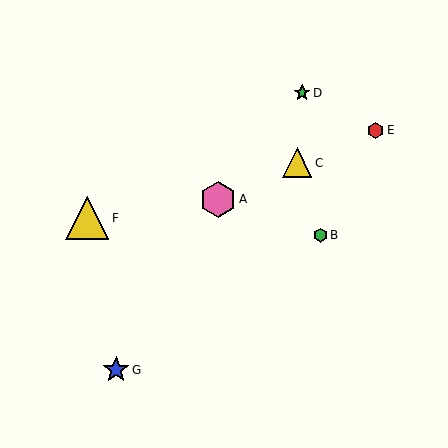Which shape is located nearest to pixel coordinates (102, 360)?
The blue star (labeled G) at (116, 370) is nearest to that location.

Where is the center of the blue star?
The center of the blue star is at (116, 370).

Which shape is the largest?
The yellow triangle (labeled F) is the largest.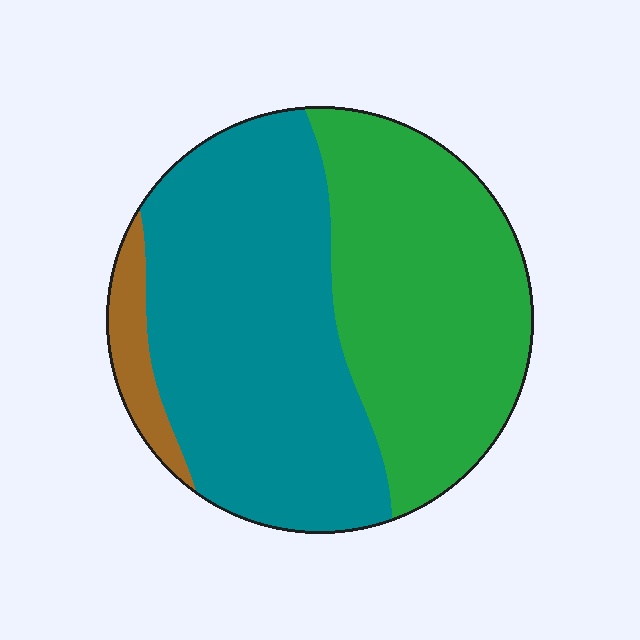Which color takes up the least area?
Brown, at roughly 5%.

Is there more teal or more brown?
Teal.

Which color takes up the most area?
Teal, at roughly 50%.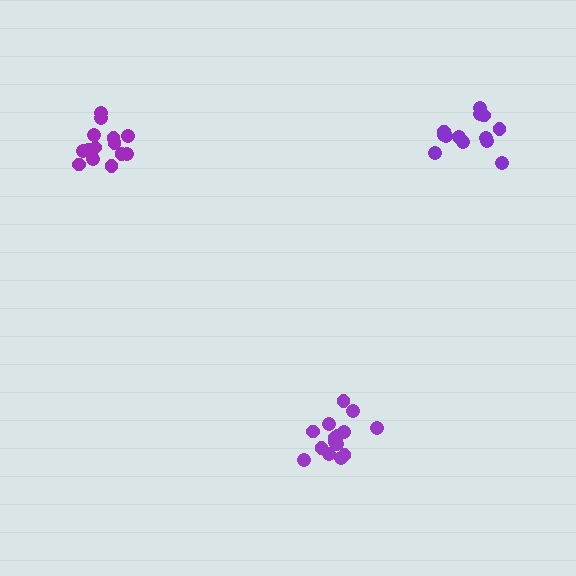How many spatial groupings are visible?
There are 3 spatial groupings.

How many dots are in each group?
Group 1: 14 dots, Group 2: 13 dots, Group 3: 15 dots (42 total).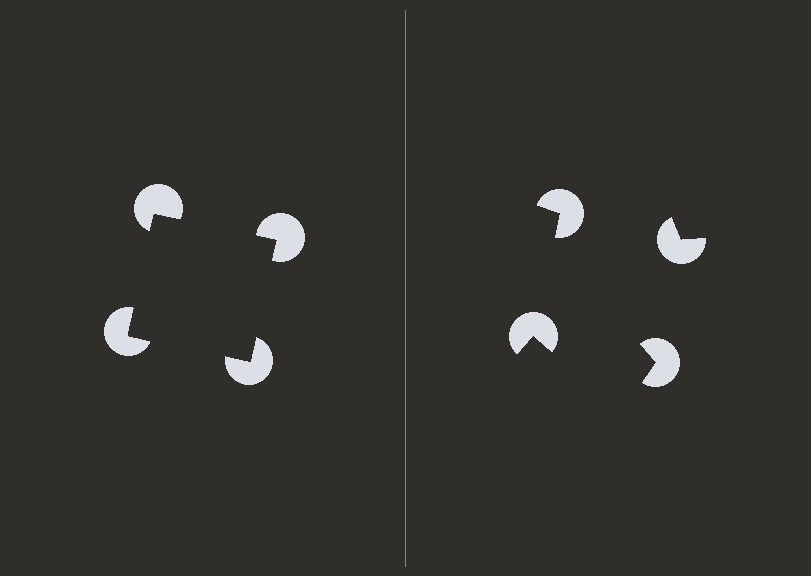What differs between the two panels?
The pac-man discs are positioned identically on both sides; only the wedge orientations differ. On the left they align to a square; on the right they are misaligned.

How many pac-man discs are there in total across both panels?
8 — 4 on each side.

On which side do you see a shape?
An illusory square appears on the left side. On the right side the wedge cuts are rotated, so no coherent shape forms.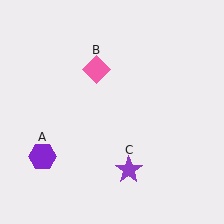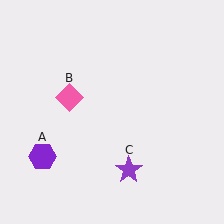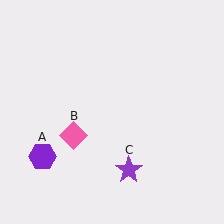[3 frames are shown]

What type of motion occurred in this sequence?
The pink diamond (object B) rotated counterclockwise around the center of the scene.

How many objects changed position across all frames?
1 object changed position: pink diamond (object B).